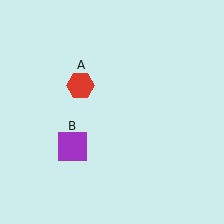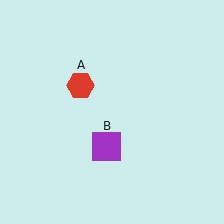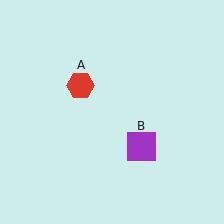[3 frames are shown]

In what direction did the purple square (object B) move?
The purple square (object B) moved right.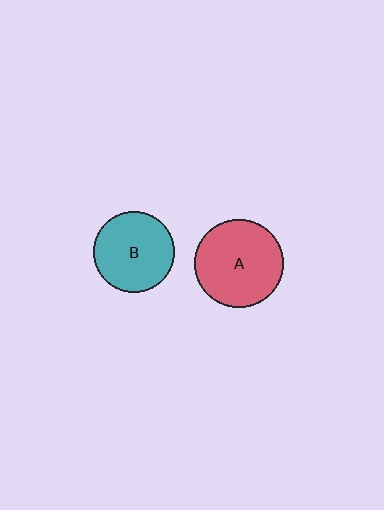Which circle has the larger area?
Circle A (red).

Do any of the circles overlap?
No, none of the circles overlap.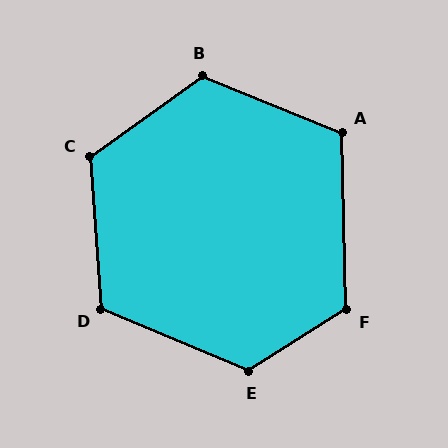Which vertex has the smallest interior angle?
A, at approximately 113 degrees.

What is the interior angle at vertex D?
Approximately 117 degrees (obtuse).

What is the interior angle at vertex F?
Approximately 121 degrees (obtuse).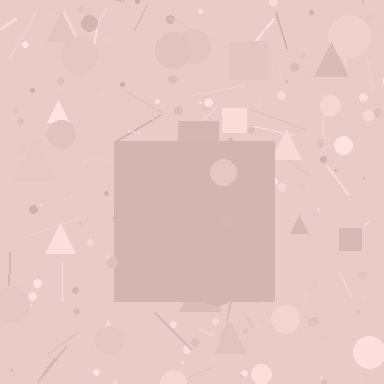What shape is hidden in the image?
A square is hidden in the image.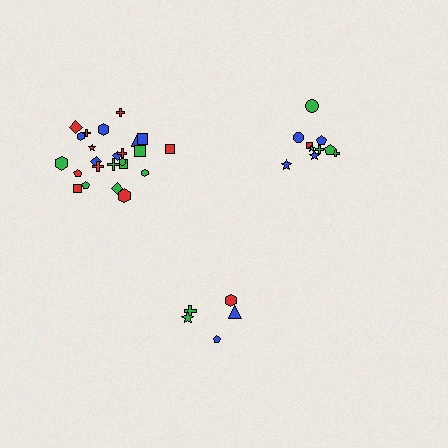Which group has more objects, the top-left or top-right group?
The top-left group.